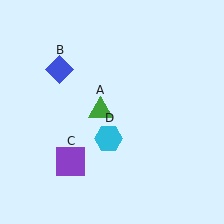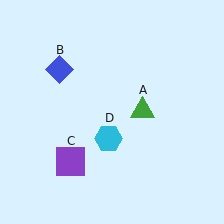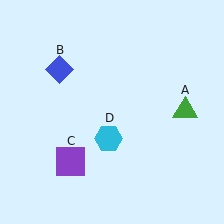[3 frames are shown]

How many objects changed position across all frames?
1 object changed position: green triangle (object A).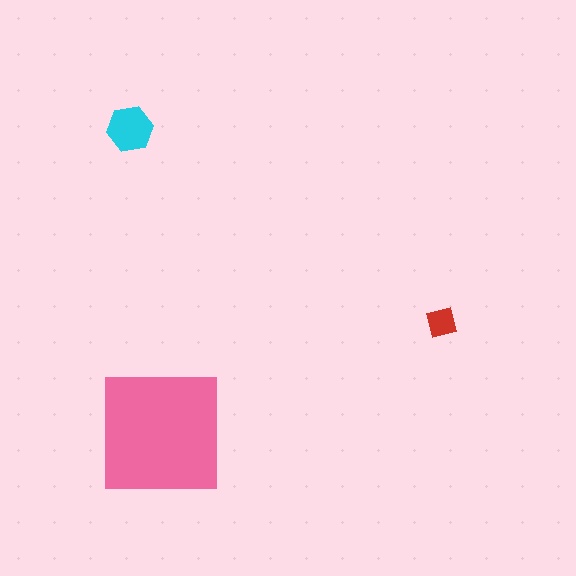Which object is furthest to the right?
The red square is rightmost.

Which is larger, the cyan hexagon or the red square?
The cyan hexagon.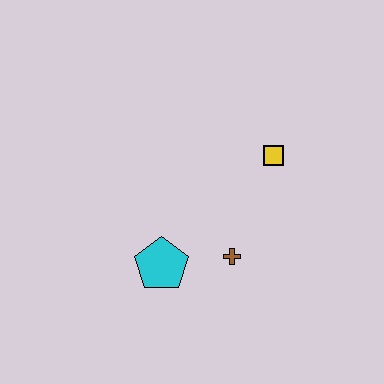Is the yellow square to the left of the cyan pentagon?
No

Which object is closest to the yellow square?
The brown cross is closest to the yellow square.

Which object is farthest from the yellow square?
The cyan pentagon is farthest from the yellow square.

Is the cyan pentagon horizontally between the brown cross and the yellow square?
No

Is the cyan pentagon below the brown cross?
Yes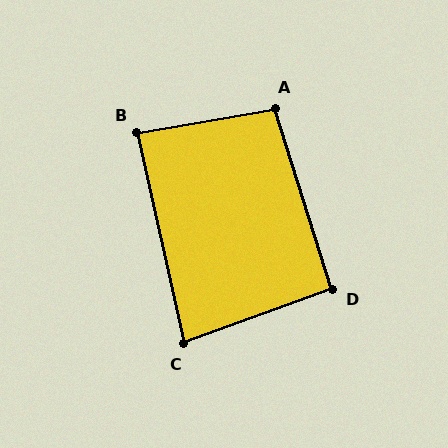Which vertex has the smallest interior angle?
C, at approximately 82 degrees.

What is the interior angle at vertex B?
Approximately 88 degrees (approximately right).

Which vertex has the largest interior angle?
A, at approximately 98 degrees.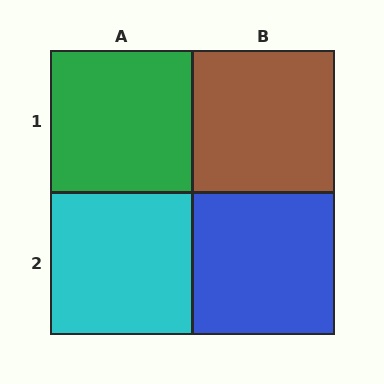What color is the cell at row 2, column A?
Cyan.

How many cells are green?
1 cell is green.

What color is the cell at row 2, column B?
Blue.